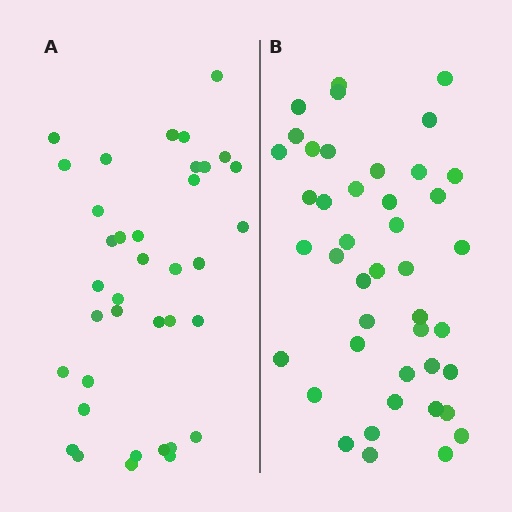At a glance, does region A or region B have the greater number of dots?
Region B (the right region) has more dots.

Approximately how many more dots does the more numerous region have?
Region B has about 6 more dots than region A.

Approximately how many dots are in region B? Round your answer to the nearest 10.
About 40 dots. (The exact count is 43, which rounds to 40.)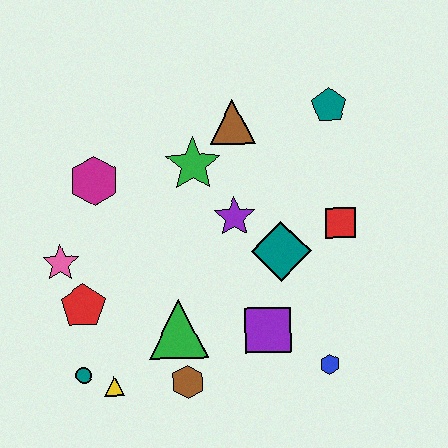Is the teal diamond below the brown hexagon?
No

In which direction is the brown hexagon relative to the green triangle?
The brown hexagon is below the green triangle.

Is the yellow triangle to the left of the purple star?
Yes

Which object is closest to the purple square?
The blue hexagon is closest to the purple square.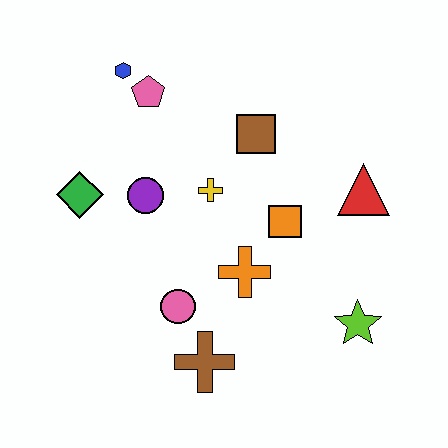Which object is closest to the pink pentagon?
The blue hexagon is closest to the pink pentagon.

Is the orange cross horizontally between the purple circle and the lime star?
Yes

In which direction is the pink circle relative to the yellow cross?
The pink circle is below the yellow cross.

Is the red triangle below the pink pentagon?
Yes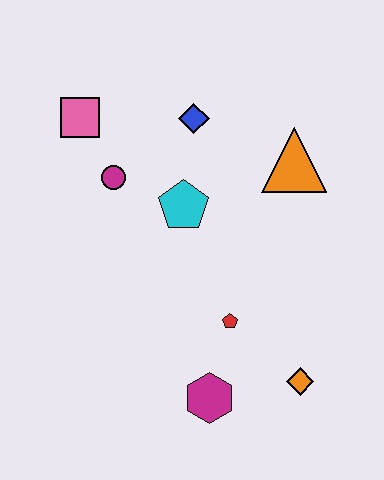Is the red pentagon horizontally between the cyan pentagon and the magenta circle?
No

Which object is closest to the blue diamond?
The cyan pentagon is closest to the blue diamond.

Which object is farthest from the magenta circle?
The orange diamond is farthest from the magenta circle.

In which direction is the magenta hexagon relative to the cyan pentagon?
The magenta hexagon is below the cyan pentagon.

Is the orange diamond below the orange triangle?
Yes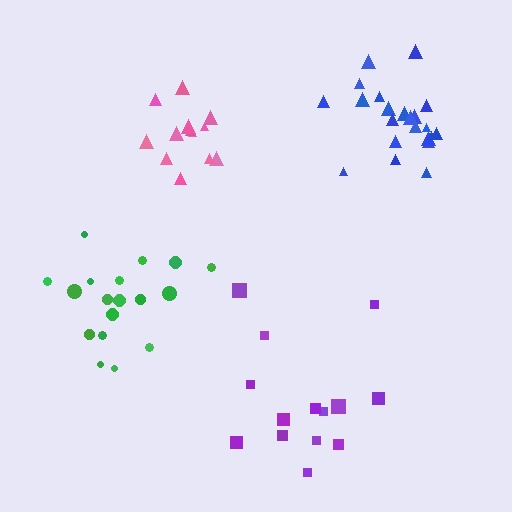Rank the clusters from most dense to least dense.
blue, green, pink, purple.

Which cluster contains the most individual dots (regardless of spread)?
Blue (22).